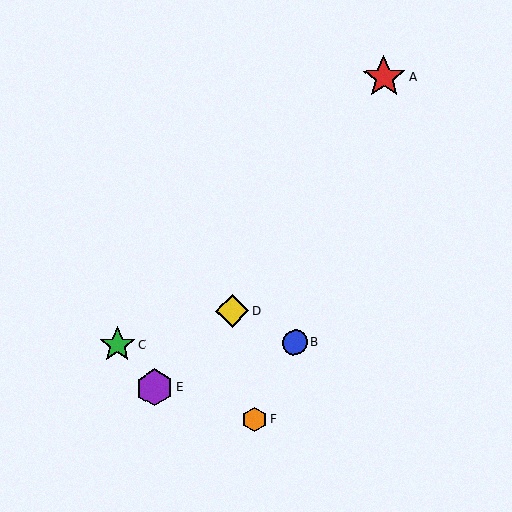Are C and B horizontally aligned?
Yes, both are at y≈344.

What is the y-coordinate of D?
Object D is at y≈311.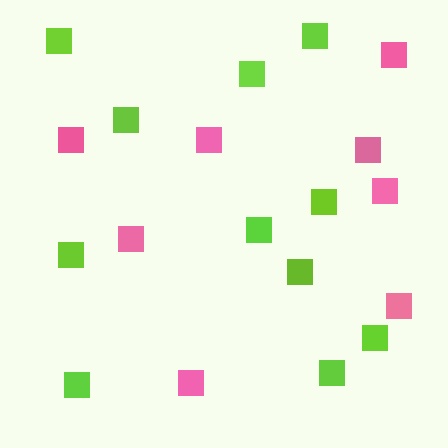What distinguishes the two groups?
There are 2 groups: one group of pink squares (8) and one group of lime squares (11).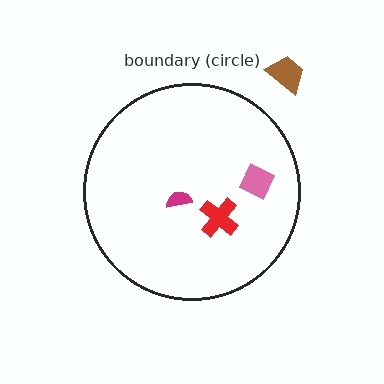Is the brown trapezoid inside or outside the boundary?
Outside.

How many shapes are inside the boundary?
3 inside, 1 outside.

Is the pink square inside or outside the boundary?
Inside.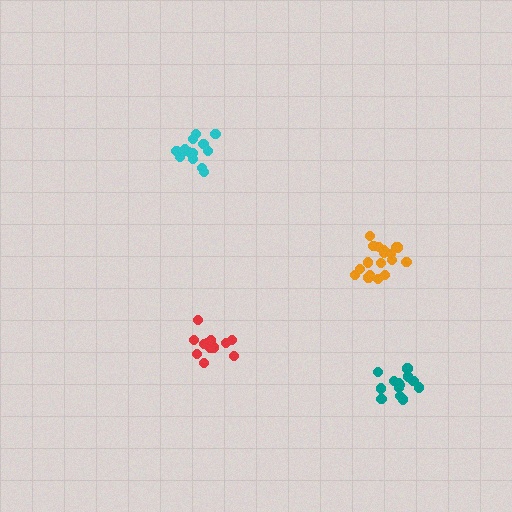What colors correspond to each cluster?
The clusters are colored: orange, red, cyan, teal.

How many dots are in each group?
Group 1: 18 dots, Group 2: 13 dots, Group 3: 14 dots, Group 4: 13 dots (58 total).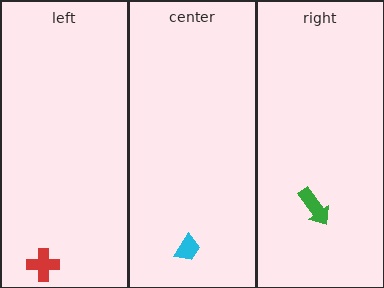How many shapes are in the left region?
1.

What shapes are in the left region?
The red cross.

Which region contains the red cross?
The left region.